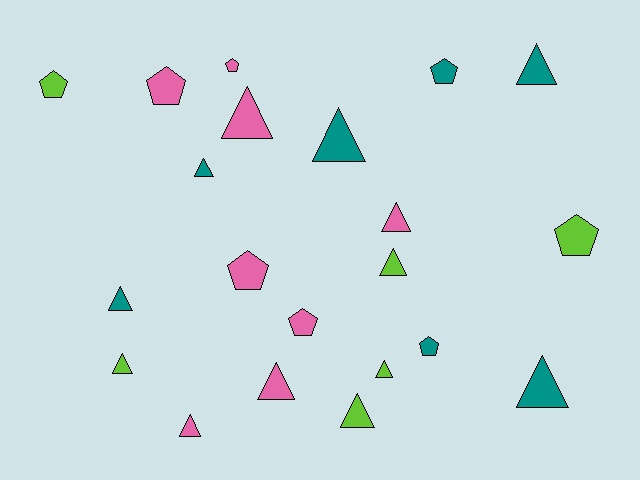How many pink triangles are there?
There are 4 pink triangles.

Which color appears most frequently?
Pink, with 8 objects.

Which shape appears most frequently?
Triangle, with 13 objects.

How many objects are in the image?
There are 21 objects.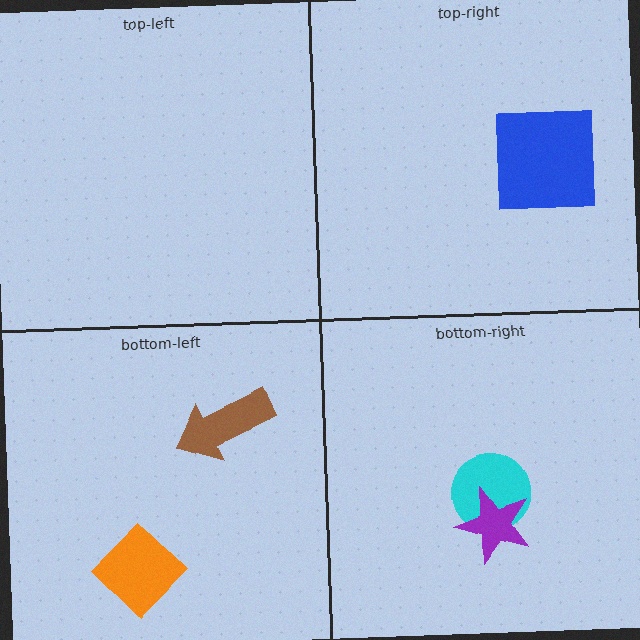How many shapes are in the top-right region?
1.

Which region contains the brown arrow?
The bottom-left region.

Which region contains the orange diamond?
The bottom-left region.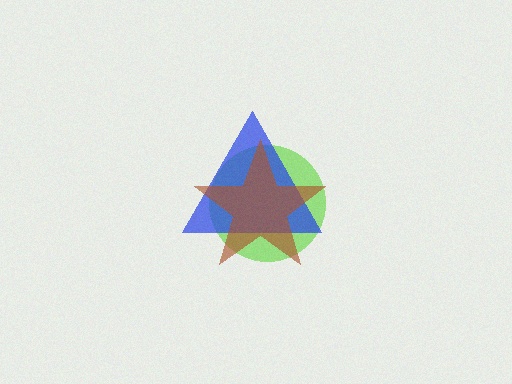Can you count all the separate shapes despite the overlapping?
Yes, there are 3 separate shapes.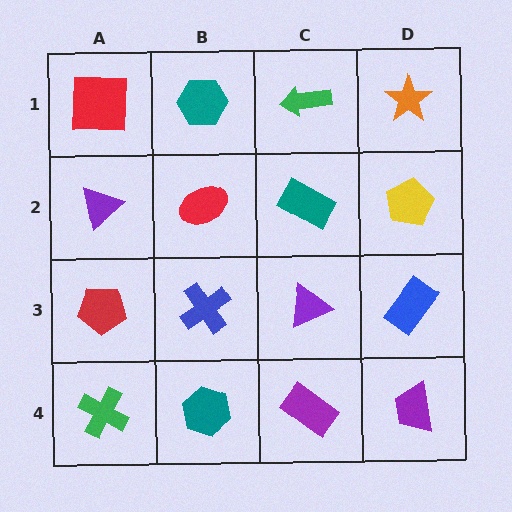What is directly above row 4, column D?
A blue rectangle.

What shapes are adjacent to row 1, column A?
A purple triangle (row 2, column A), a teal hexagon (row 1, column B).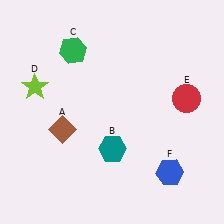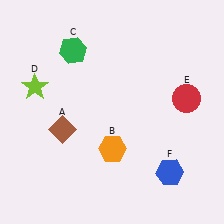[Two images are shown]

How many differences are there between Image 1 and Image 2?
There is 1 difference between the two images.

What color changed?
The hexagon (B) changed from teal in Image 1 to orange in Image 2.